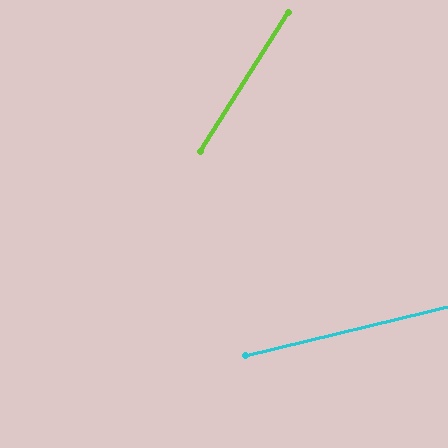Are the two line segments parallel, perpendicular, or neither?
Neither parallel nor perpendicular — they differ by about 44°.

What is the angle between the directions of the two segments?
Approximately 44 degrees.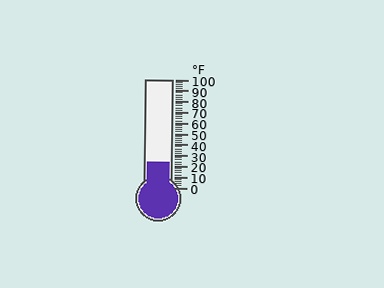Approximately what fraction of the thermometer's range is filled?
The thermometer is filled to approximately 25% of its range.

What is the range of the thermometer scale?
The thermometer scale ranges from 0°F to 100°F.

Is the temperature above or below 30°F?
The temperature is below 30°F.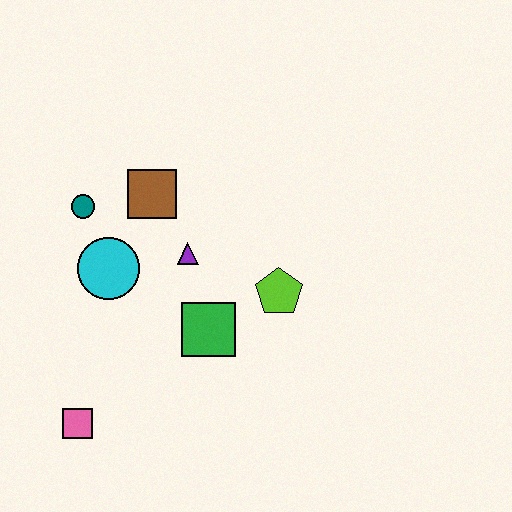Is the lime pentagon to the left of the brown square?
No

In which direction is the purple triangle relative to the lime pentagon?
The purple triangle is to the left of the lime pentagon.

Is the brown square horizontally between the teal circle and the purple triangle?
Yes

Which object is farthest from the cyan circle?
The lime pentagon is farthest from the cyan circle.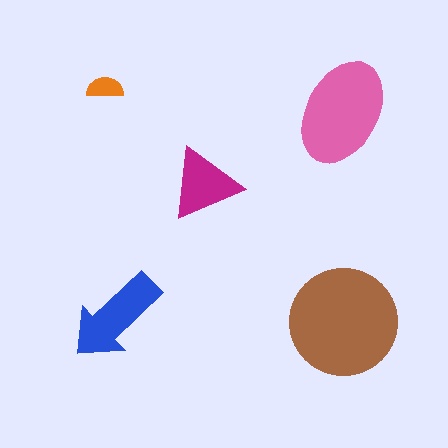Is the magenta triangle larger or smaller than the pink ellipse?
Smaller.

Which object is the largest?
The brown circle.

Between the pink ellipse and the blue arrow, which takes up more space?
The pink ellipse.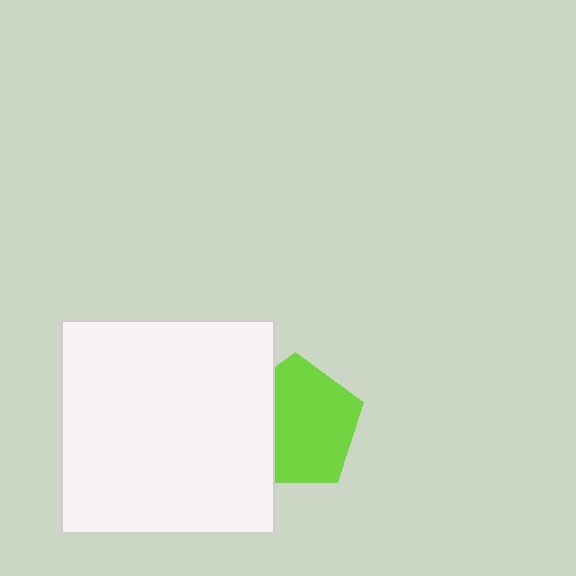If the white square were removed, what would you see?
You would see the complete lime pentagon.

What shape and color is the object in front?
The object in front is a white square.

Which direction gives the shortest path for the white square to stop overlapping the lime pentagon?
Moving left gives the shortest separation.